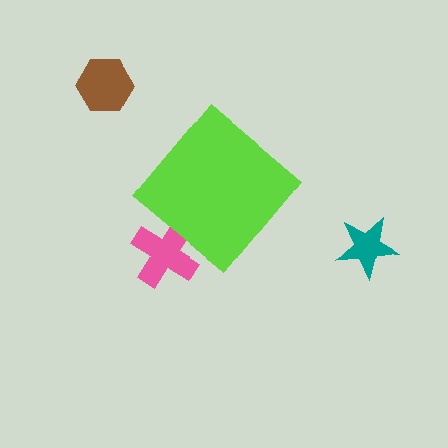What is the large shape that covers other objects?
A lime diamond.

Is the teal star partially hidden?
No, the teal star is fully visible.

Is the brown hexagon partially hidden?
No, the brown hexagon is fully visible.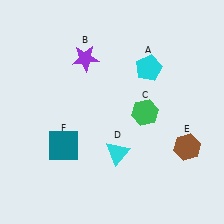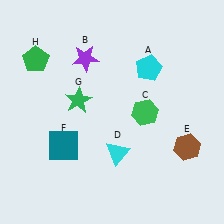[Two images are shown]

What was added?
A green star (G), a green pentagon (H) were added in Image 2.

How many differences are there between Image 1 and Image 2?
There are 2 differences between the two images.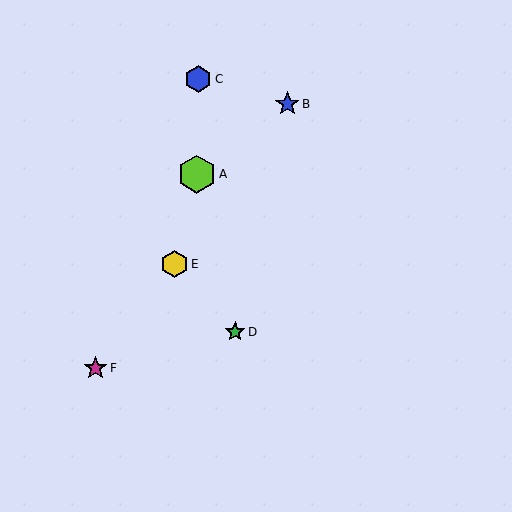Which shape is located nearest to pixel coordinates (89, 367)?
The magenta star (labeled F) at (95, 368) is nearest to that location.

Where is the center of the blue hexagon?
The center of the blue hexagon is at (198, 79).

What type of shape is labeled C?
Shape C is a blue hexagon.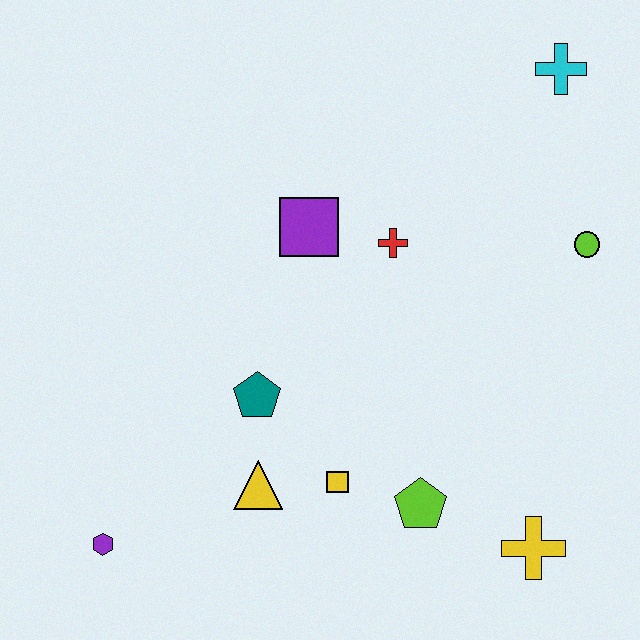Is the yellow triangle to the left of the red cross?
Yes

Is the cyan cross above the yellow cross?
Yes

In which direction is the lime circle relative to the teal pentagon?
The lime circle is to the right of the teal pentagon.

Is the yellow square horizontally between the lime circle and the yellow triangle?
Yes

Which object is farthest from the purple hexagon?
The cyan cross is farthest from the purple hexagon.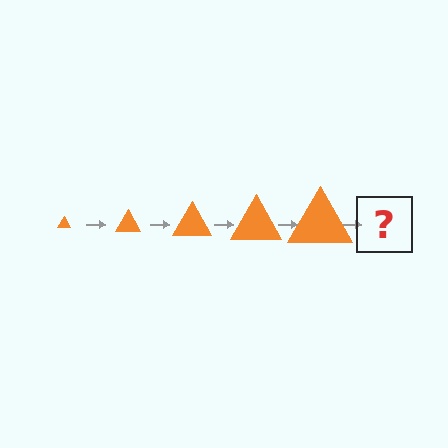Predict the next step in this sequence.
The next step is an orange triangle, larger than the previous one.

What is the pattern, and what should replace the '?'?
The pattern is that the triangle gets progressively larger each step. The '?' should be an orange triangle, larger than the previous one.